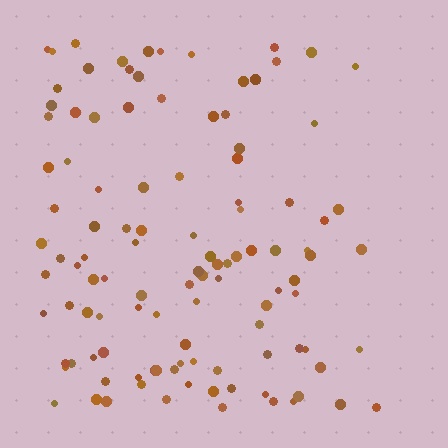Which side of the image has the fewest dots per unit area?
The right.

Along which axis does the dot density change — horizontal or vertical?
Horizontal.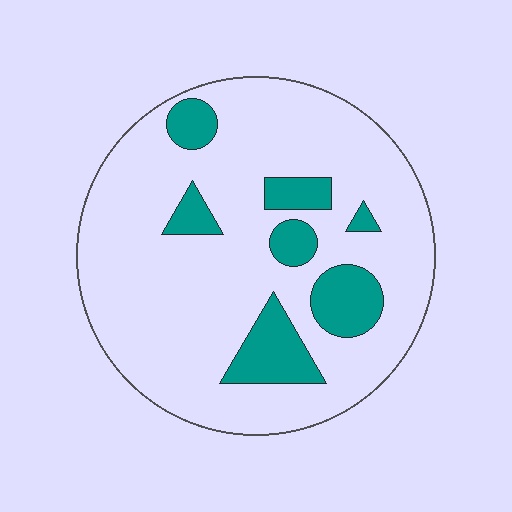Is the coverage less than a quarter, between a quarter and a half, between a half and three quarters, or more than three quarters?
Less than a quarter.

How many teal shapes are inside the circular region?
7.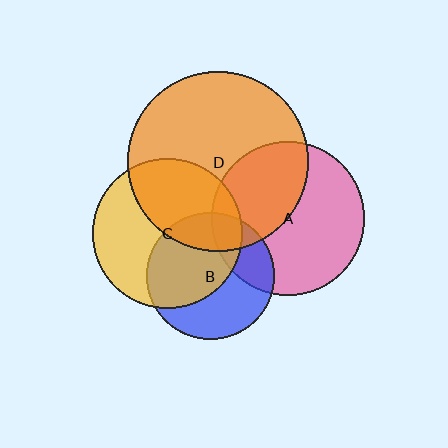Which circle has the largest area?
Circle D (orange).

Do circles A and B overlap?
Yes.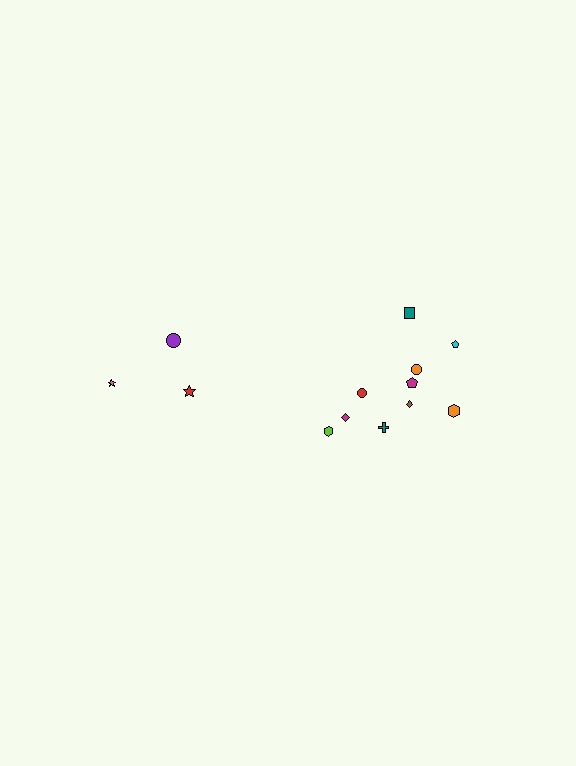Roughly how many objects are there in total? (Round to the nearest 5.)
Roughly 15 objects in total.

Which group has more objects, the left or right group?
The right group.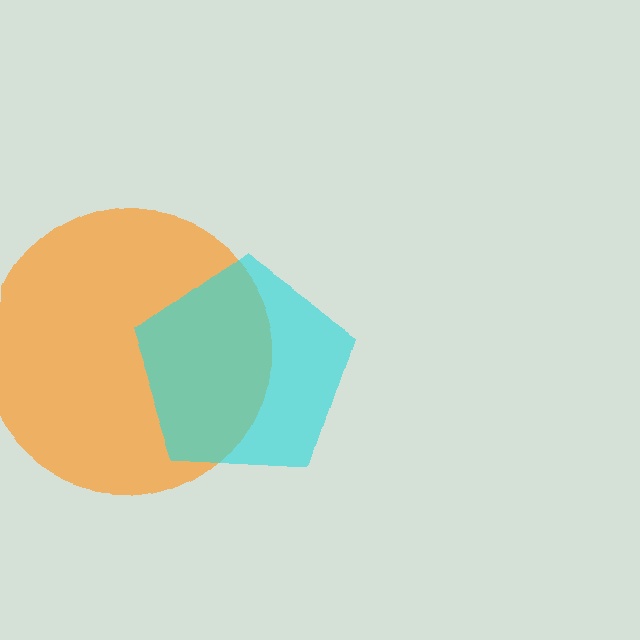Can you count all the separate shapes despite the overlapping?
Yes, there are 2 separate shapes.